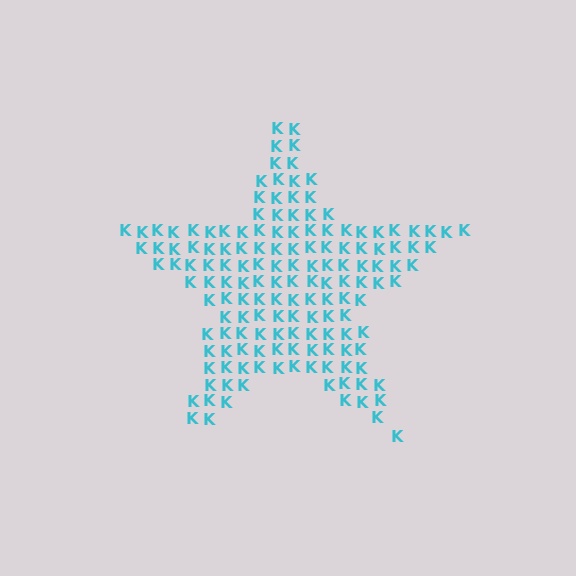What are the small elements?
The small elements are letter K's.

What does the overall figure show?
The overall figure shows a star.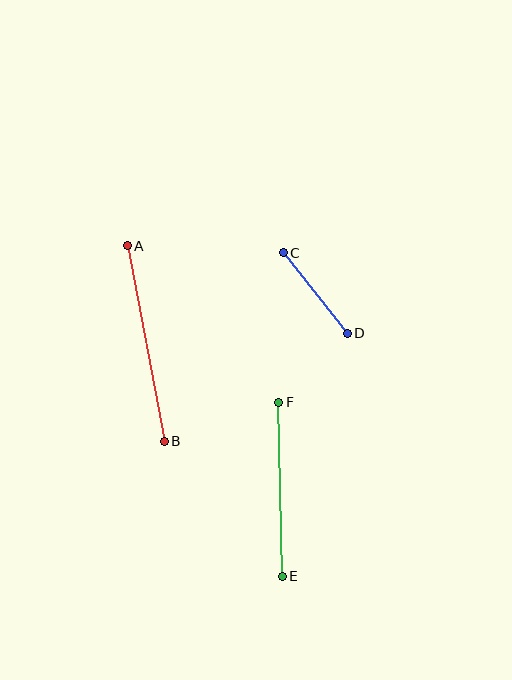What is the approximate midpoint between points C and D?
The midpoint is at approximately (315, 293) pixels.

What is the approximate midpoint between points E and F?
The midpoint is at approximately (281, 489) pixels.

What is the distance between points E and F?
The distance is approximately 174 pixels.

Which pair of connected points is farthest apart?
Points A and B are farthest apart.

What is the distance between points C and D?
The distance is approximately 103 pixels.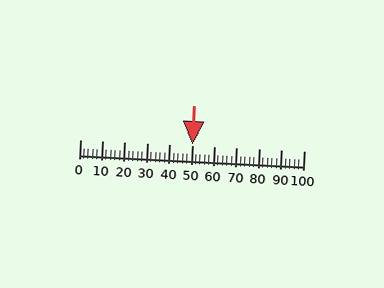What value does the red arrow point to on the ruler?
The red arrow points to approximately 50.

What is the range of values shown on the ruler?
The ruler shows values from 0 to 100.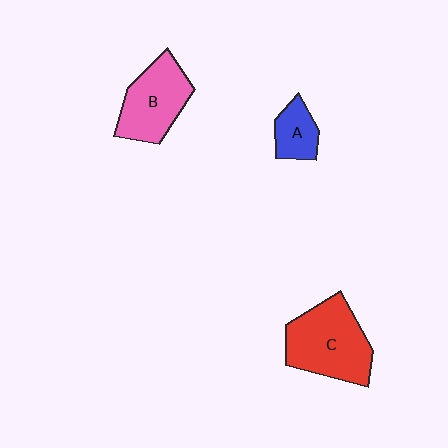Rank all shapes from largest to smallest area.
From largest to smallest: C (red), B (pink), A (blue).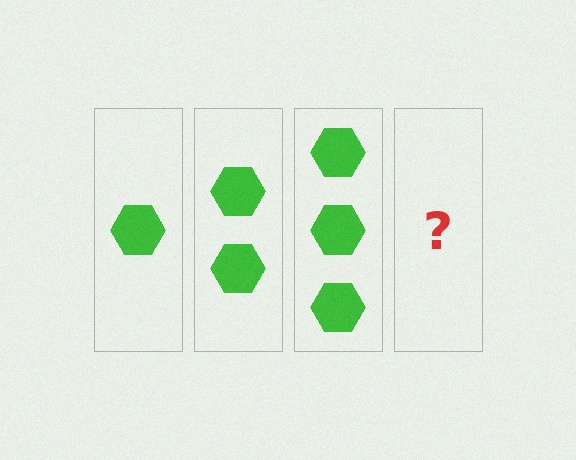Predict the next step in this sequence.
The next step is 4 hexagons.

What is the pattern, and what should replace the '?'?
The pattern is that each step adds one more hexagon. The '?' should be 4 hexagons.